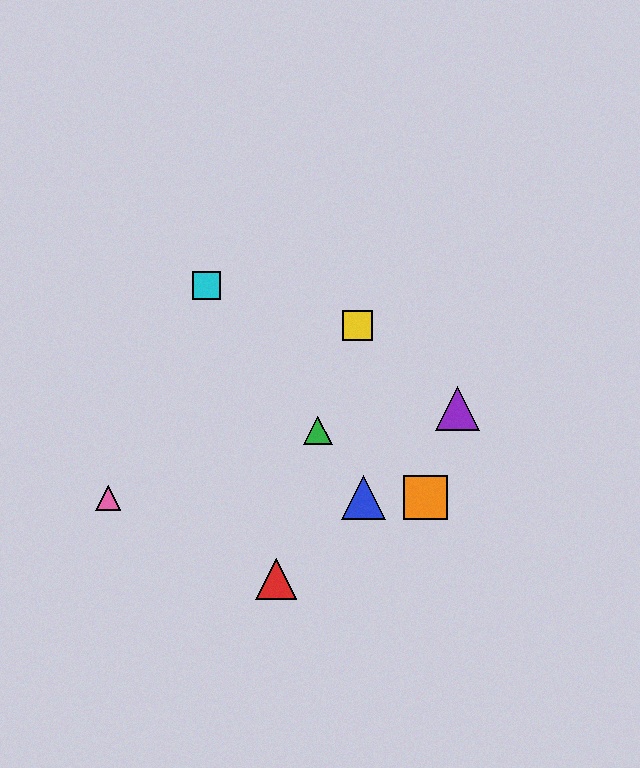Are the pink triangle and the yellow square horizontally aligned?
No, the pink triangle is at y≈498 and the yellow square is at y≈326.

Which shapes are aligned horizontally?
The blue triangle, the orange square, the pink triangle are aligned horizontally.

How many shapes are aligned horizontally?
3 shapes (the blue triangle, the orange square, the pink triangle) are aligned horizontally.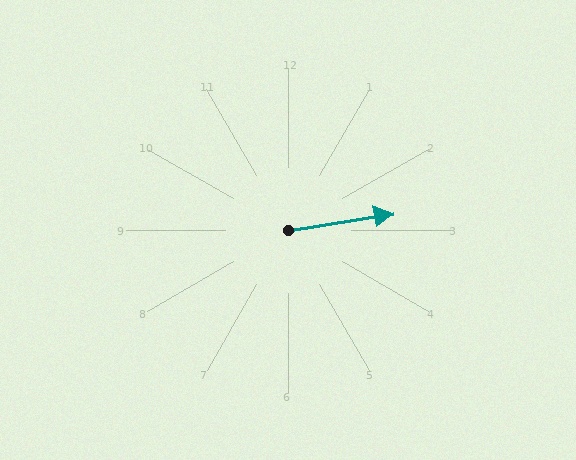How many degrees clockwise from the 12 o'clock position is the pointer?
Approximately 81 degrees.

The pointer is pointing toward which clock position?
Roughly 3 o'clock.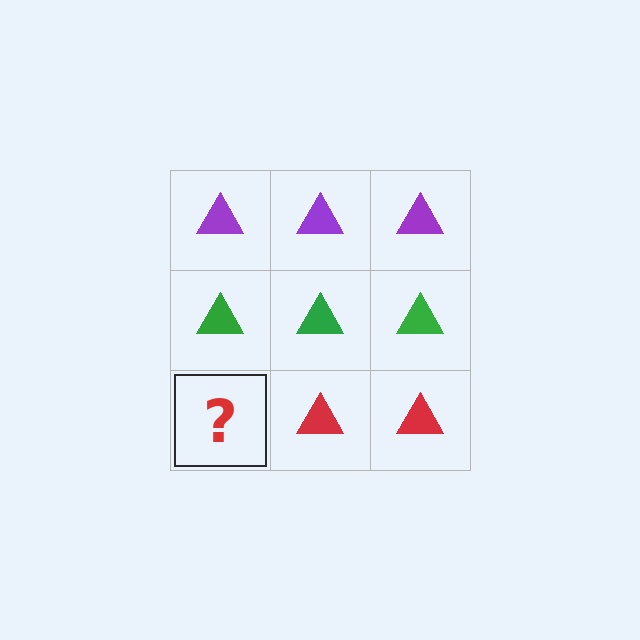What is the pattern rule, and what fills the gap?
The rule is that each row has a consistent color. The gap should be filled with a red triangle.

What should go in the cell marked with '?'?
The missing cell should contain a red triangle.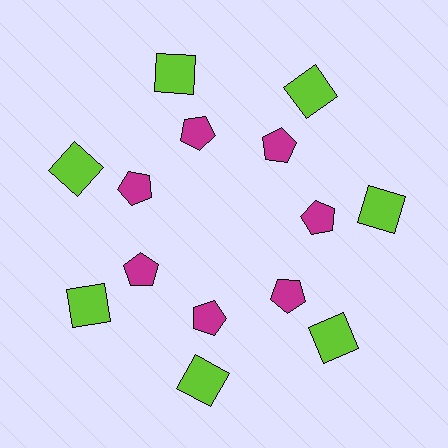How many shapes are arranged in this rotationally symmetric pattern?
There are 14 shapes, arranged in 7 groups of 2.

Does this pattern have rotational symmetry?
Yes, this pattern has 7-fold rotational symmetry. It looks the same after rotating 51 degrees around the center.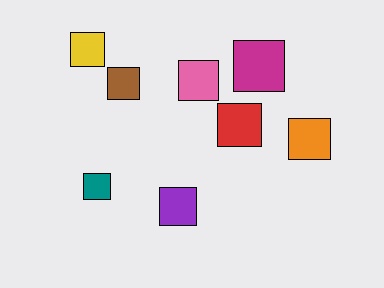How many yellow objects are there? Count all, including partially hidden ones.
There is 1 yellow object.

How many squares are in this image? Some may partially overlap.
There are 8 squares.